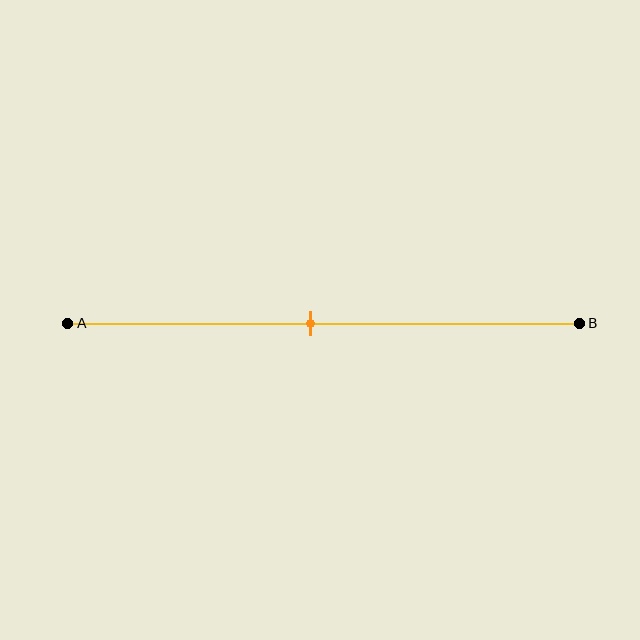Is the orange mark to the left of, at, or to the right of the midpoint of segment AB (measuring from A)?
The orange mark is approximately at the midpoint of segment AB.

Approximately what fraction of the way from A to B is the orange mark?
The orange mark is approximately 45% of the way from A to B.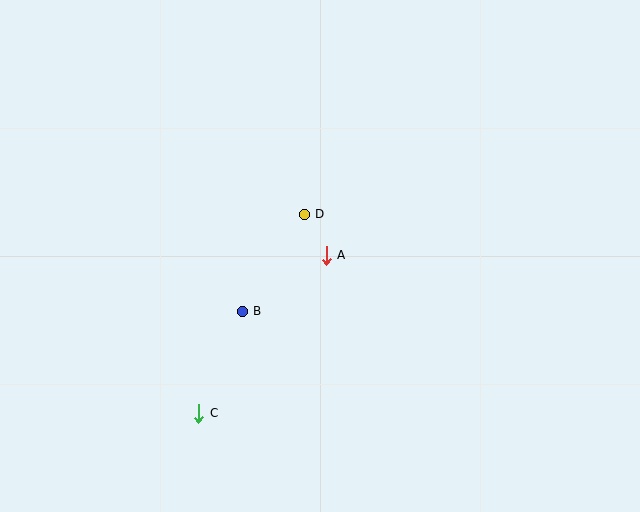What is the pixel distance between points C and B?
The distance between C and B is 111 pixels.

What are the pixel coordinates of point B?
Point B is at (242, 311).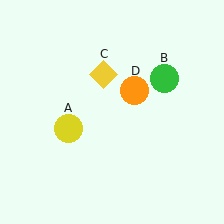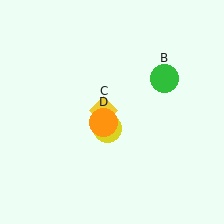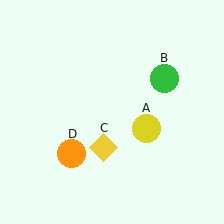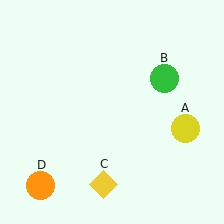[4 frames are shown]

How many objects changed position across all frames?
3 objects changed position: yellow circle (object A), yellow diamond (object C), orange circle (object D).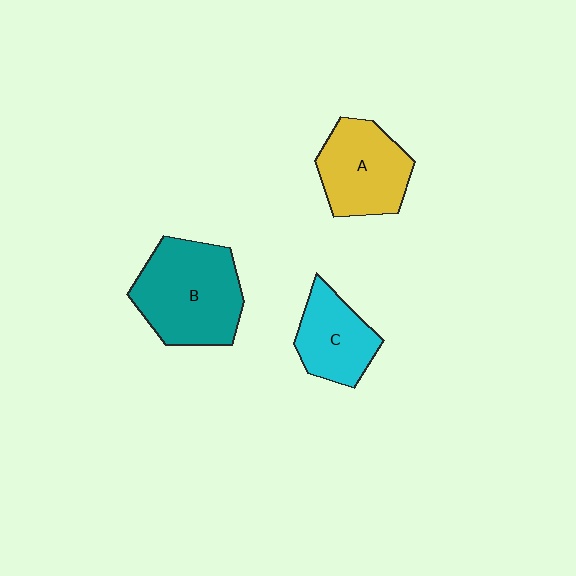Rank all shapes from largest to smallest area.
From largest to smallest: B (teal), A (yellow), C (cyan).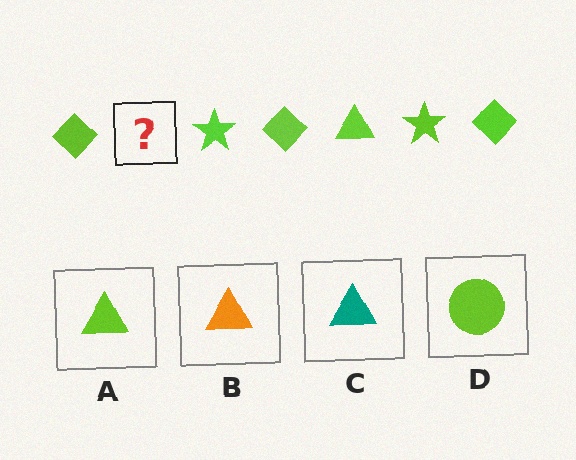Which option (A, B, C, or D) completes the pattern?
A.